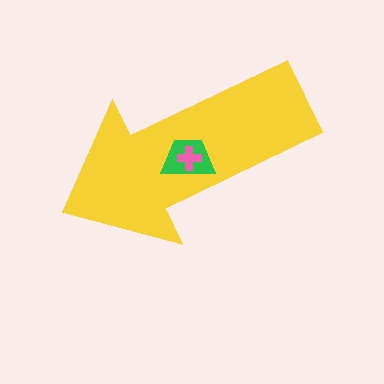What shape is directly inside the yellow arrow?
The green trapezoid.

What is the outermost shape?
The yellow arrow.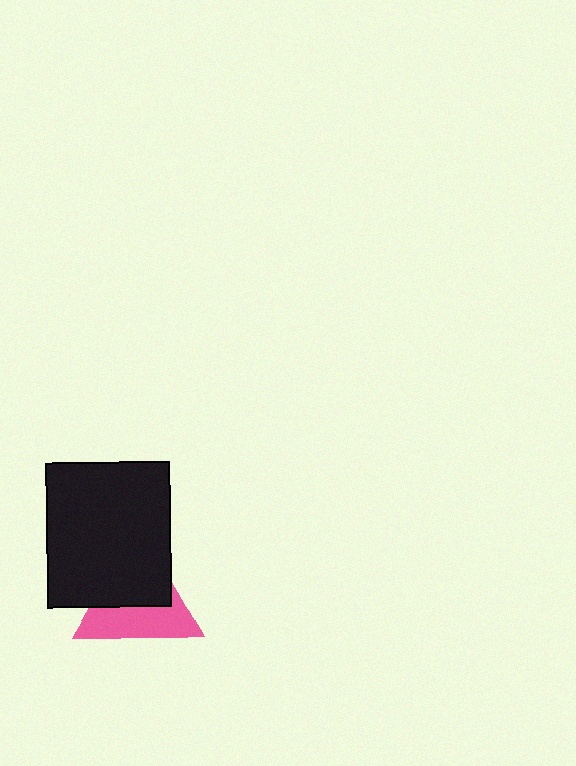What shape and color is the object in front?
The object in front is a black rectangle.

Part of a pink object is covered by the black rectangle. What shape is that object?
It is a triangle.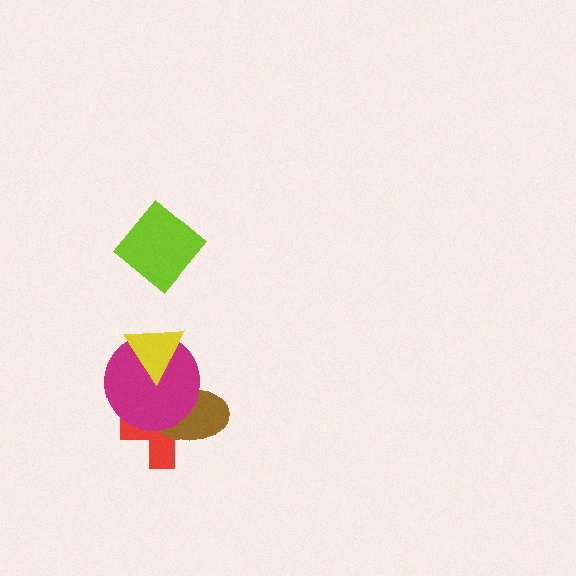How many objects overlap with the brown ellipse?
2 objects overlap with the brown ellipse.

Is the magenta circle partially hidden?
Yes, it is partially covered by another shape.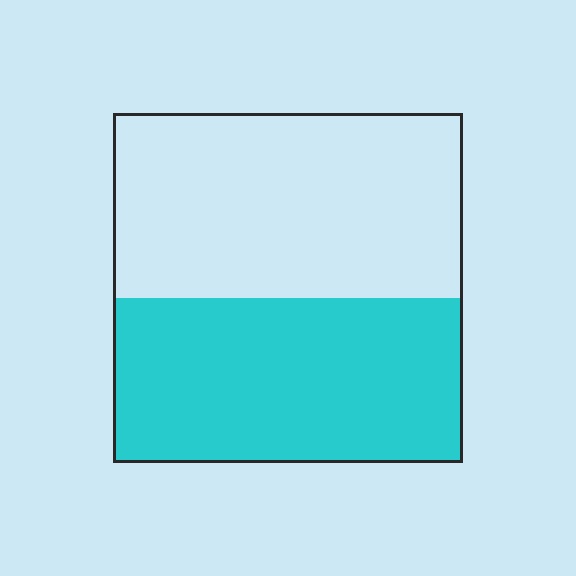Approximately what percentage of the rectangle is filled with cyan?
Approximately 45%.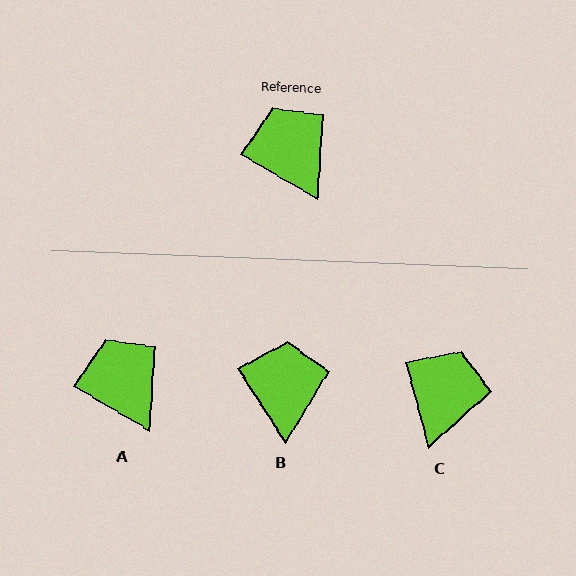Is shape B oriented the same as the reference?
No, it is off by about 27 degrees.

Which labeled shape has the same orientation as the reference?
A.